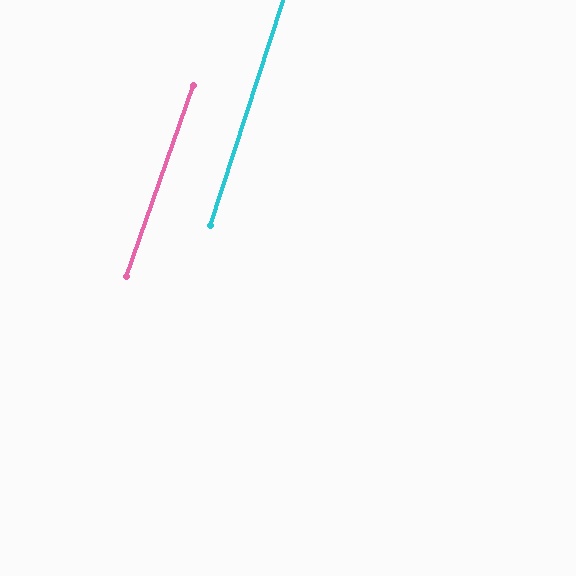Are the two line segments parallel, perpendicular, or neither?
Parallel — their directions differ by only 1.4°.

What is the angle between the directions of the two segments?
Approximately 1 degree.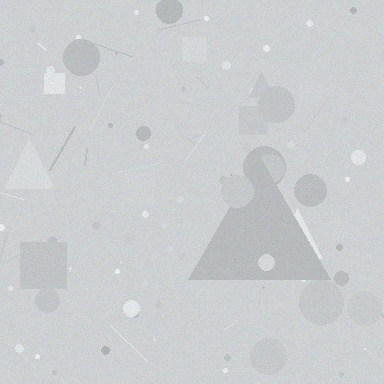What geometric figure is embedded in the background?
A triangle is embedded in the background.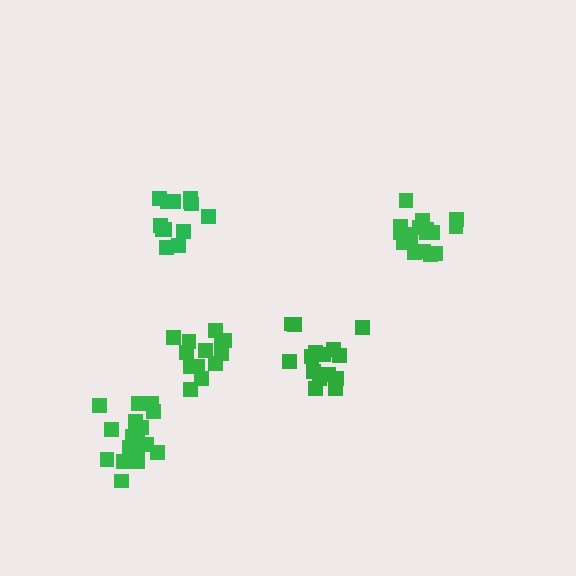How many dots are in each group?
Group 1: 15 dots, Group 2: 17 dots, Group 3: 13 dots, Group 4: 13 dots, Group 5: 17 dots (75 total).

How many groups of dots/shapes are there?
There are 5 groups.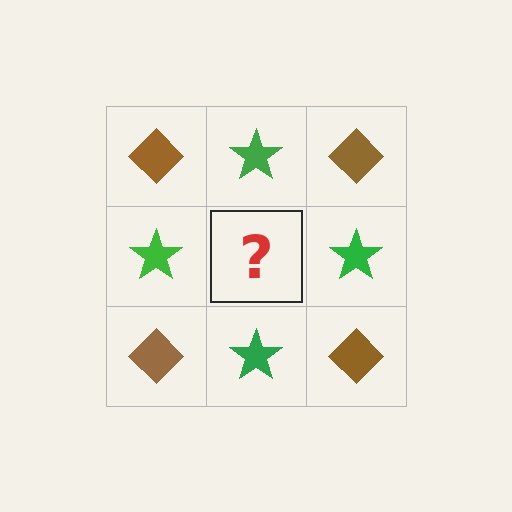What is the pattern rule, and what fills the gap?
The rule is that it alternates brown diamond and green star in a checkerboard pattern. The gap should be filled with a brown diamond.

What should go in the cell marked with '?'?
The missing cell should contain a brown diamond.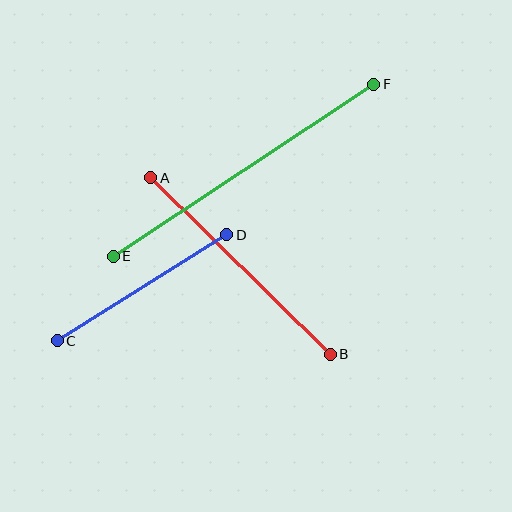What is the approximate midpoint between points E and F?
The midpoint is at approximately (244, 170) pixels.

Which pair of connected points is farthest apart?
Points E and F are farthest apart.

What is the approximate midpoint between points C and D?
The midpoint is at approximately (142, 288) pixels.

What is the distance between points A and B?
The distance is approximately 252 pixels.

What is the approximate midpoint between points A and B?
The midpoint is at approximately (240, 266) pixels.